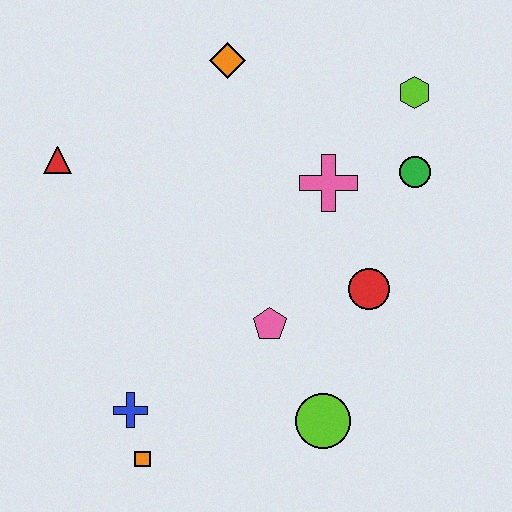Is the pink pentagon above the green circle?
No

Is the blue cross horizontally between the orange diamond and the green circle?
No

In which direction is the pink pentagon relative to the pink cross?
The pink pentagon is below the pink cross.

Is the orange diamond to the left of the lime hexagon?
Yes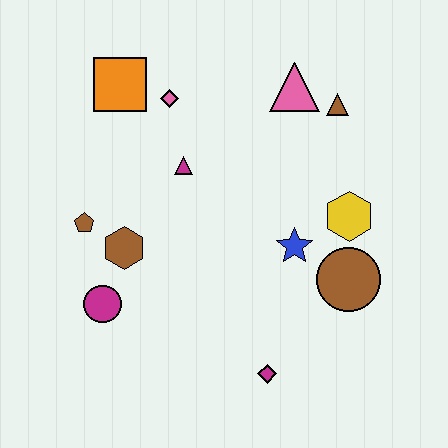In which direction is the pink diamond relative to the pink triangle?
The pink diamond is to the left of the pink triangle.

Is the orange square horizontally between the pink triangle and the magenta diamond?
No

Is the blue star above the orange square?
No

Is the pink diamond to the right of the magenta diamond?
No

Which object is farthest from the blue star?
The orange square is farthest from the blue star.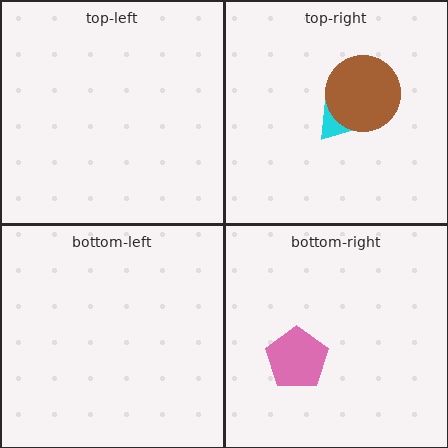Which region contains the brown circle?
The top-right region.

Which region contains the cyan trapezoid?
The top-right region.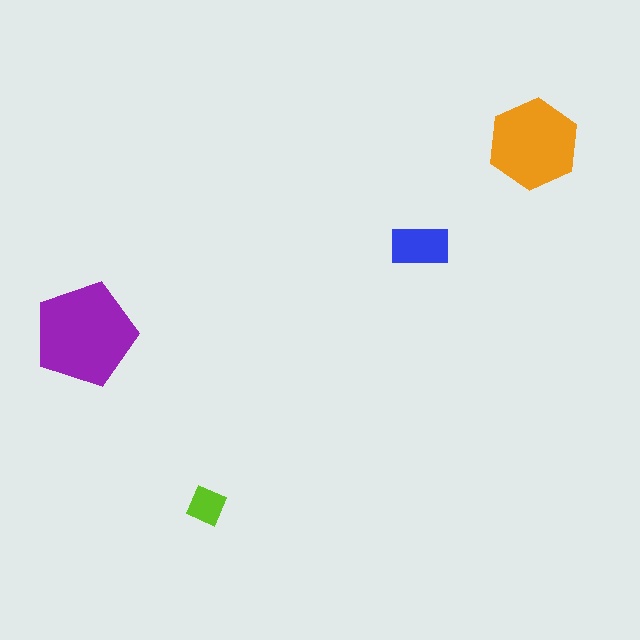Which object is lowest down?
The lime diamond is bottommost.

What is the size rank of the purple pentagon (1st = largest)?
1st.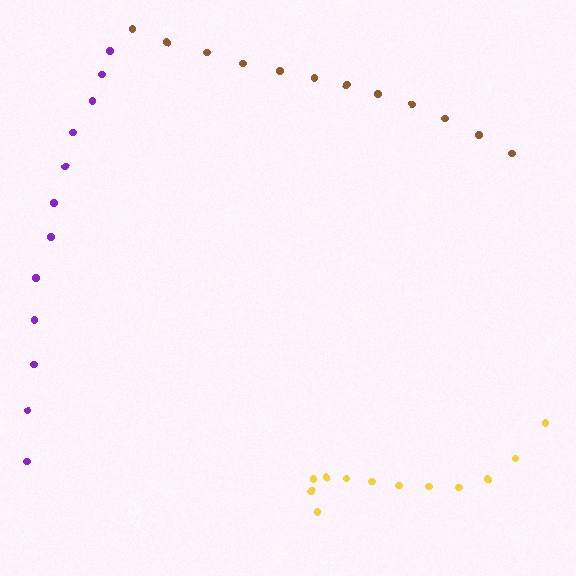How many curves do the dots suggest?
There are 3 distinct paths.